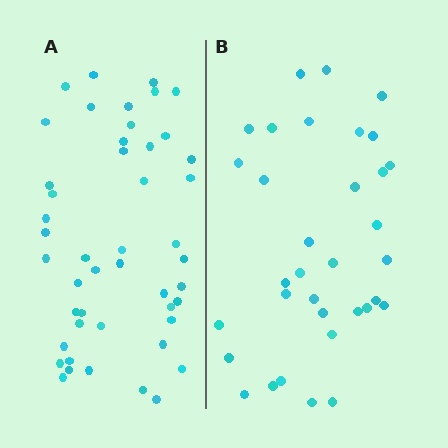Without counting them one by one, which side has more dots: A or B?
Region A (the left region) has more dots.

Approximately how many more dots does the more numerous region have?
Region A has approximately 15 more dots than region B.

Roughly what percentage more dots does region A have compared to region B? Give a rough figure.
About 40% more.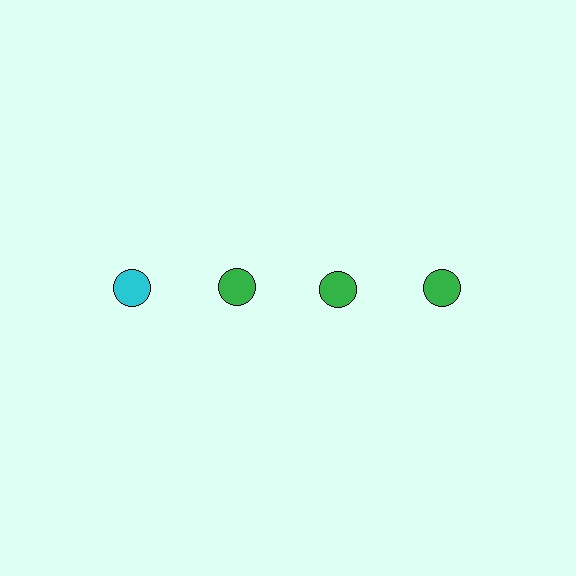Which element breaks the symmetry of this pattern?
The cyan circle in the top row, leftmost column breaks the symmetry. All other shapes are green circles.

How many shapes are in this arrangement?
There are 4 shapes arranged in a grid pattern.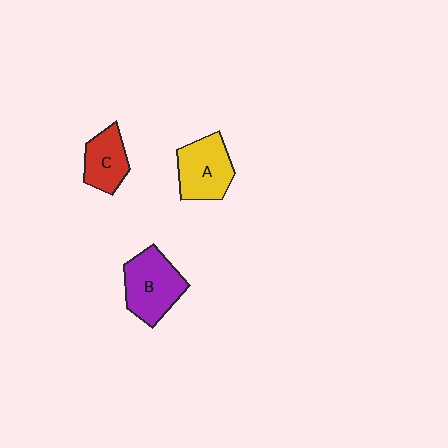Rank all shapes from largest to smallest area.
From largest to smallest: B (purple), A (yellow), C (red).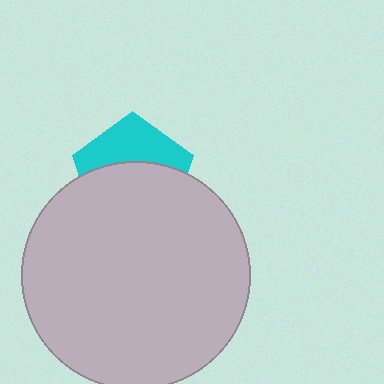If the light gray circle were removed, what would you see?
You would see the complete cyan pentagon.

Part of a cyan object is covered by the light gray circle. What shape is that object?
It is a pentagon.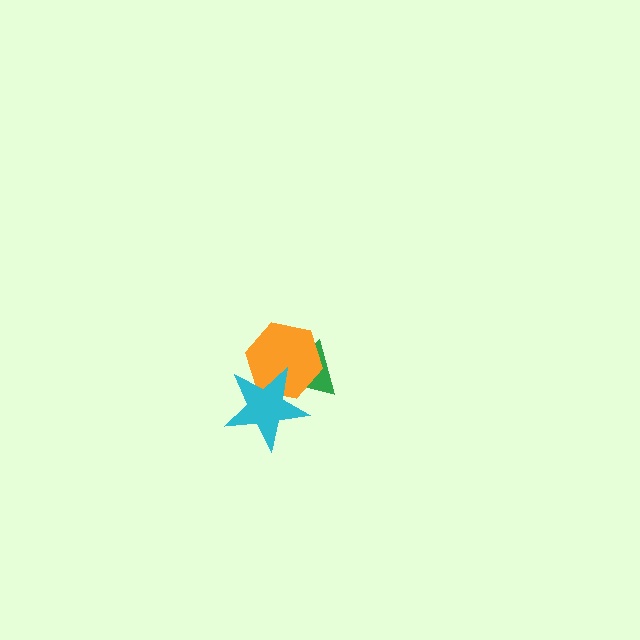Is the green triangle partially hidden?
Yes, it is partially covered by another shape.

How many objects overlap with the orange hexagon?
2 objects overlap with the orange hexagon.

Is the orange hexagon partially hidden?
Yes, it is partially covered by another shape.